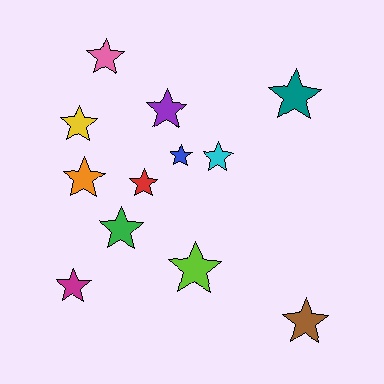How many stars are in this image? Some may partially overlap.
There are 12 stars.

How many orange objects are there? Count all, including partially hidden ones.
There is 1 orange object.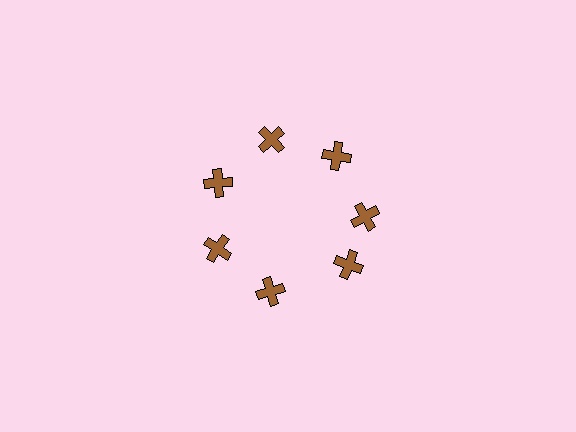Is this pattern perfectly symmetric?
No. The 7 brown crosses are arranged in a ring, but one element near the 5 o'clock position is rotated out of alignment along the ring, breaking the 7-fold rotational symmetry.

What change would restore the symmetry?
The symmetry would be restored by rotating it back into even spacing with its neighbors so that all 7 crosses sit at equal angles and equal distance from the center.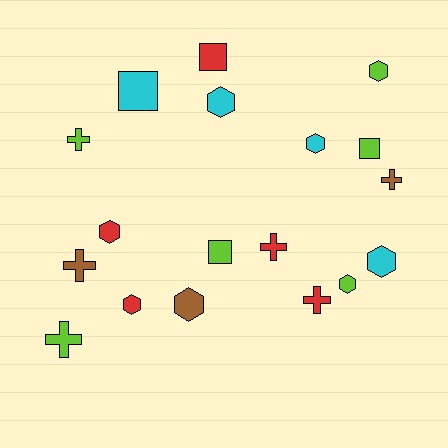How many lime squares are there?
There are 2 lime squares.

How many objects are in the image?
There are 18 objects.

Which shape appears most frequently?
Hexagon, with 8 objects.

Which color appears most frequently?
Lime, with 6 objects.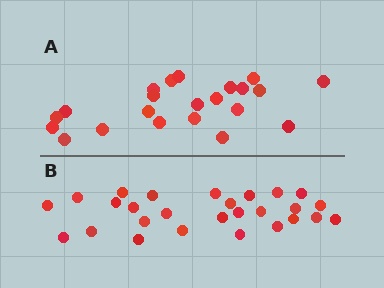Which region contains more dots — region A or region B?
Region B (the bottom region) has more dots.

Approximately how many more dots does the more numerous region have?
Region B has about 5 more dots than region A.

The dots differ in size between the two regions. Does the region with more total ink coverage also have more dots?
No. Region A has more total ink coverage because its dots are larger, but region B actually contains more individual dots. Total area can be misleading — the number of items is what matters here.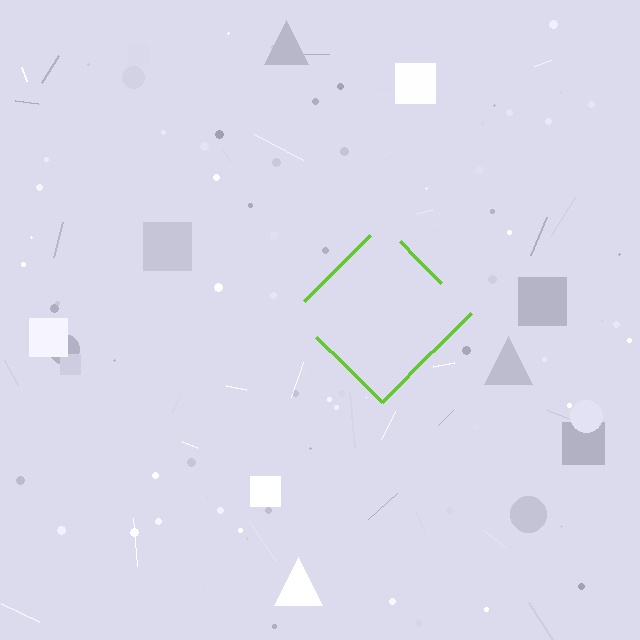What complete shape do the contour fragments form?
The contour fragments form a diamond.